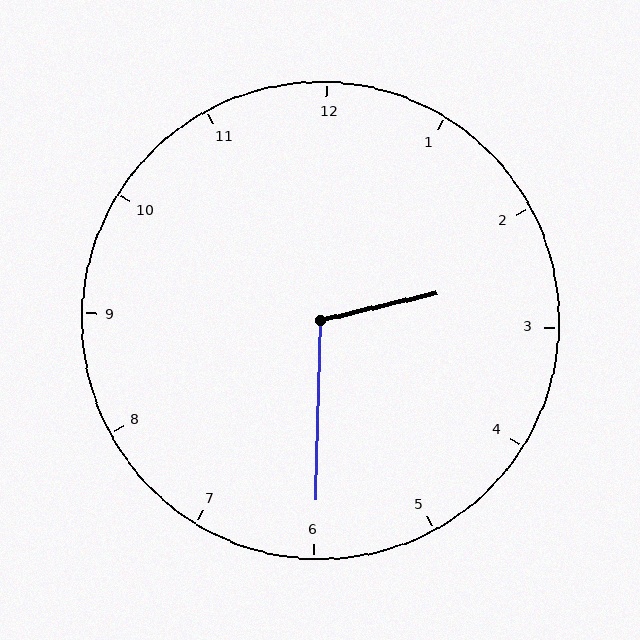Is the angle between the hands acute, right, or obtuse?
It is obtuse.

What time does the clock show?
2:30.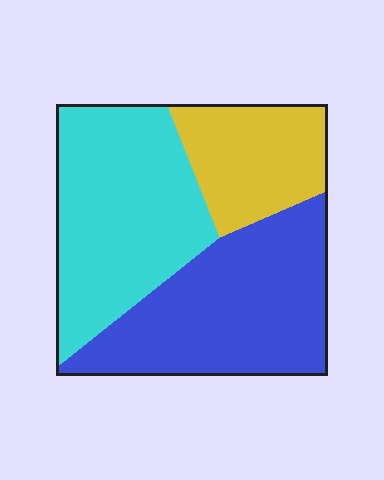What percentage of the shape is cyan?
Cyan covers about 40% of the shape.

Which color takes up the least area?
Yellow, at roughly 20%.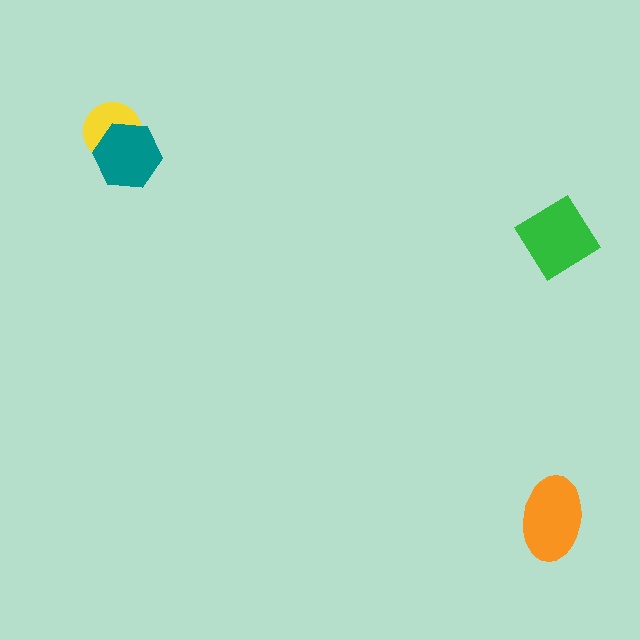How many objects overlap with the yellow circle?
1 object overlaps with the yellow circle.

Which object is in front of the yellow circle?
The teal hexagon is in front of the yellow circle.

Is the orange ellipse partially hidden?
No, no other shape covers it.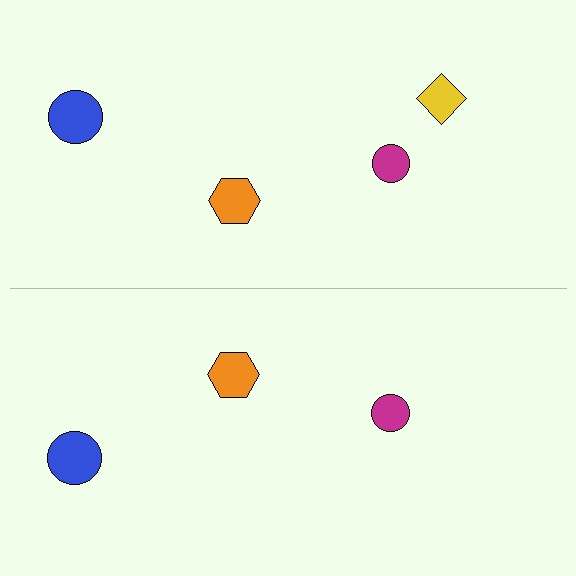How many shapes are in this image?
There are 7 shapes in this image.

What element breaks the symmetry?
A yellow diamond is missing from the bottom side.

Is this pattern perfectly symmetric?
No, the pattern is not perfectly symmetric. A yellow diamond is missing from the bottom side.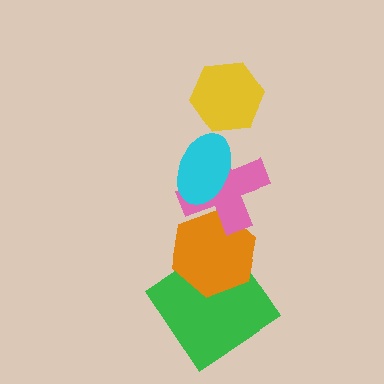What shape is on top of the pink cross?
The cyan ellipse is on top of the pink cross.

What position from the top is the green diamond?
The green diamond is 5th from the top.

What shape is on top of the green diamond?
The orange hexagon is on top of the green diamond.